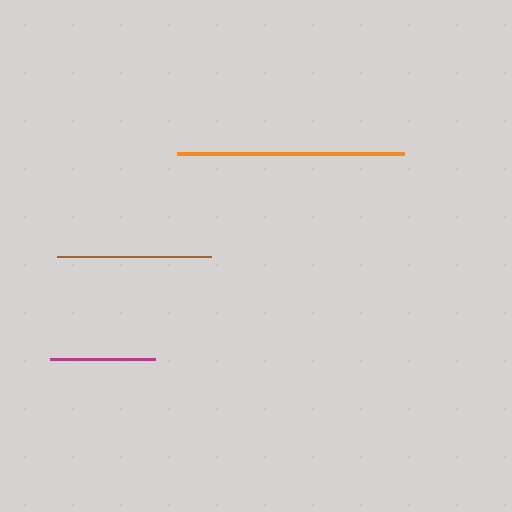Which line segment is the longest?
The orange line is the longest at approximately 228 pixels.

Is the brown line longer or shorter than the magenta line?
The brown line is longer than the magenta line.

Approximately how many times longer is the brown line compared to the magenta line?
The brown line is approximately 1.5 times the length of the magenta line.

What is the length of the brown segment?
The brown segment is approximately 154 pixels long.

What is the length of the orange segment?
The orange segment is approximately 228 pixels long.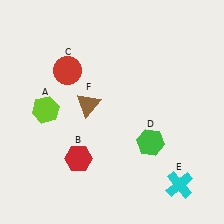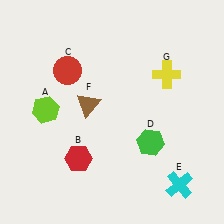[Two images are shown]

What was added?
A yellow cross (G) was added in Image 2.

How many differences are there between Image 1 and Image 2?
There is 1 difference between the two images.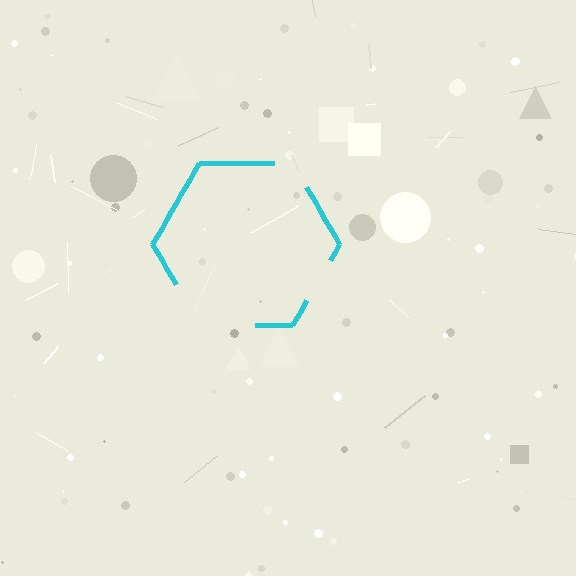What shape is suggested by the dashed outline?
The dashed outline suggests a hexagon.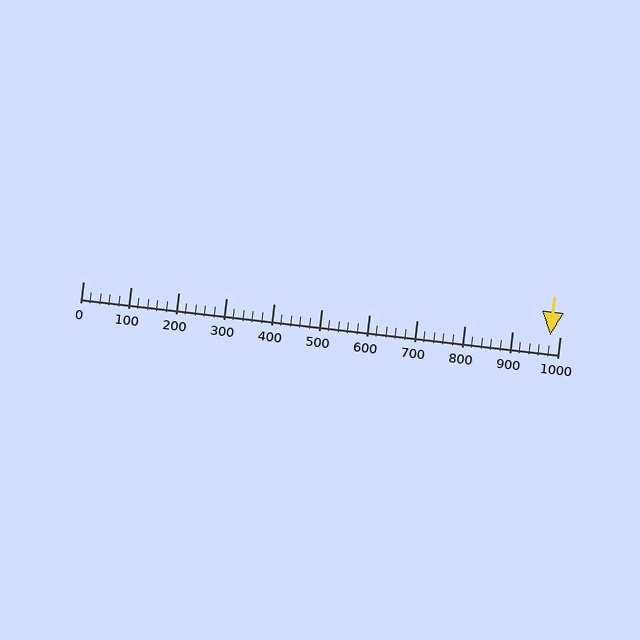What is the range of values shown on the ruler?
The ruler shows values from 0 to 1000.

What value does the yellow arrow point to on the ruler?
The yellow arrow points to approximately 980.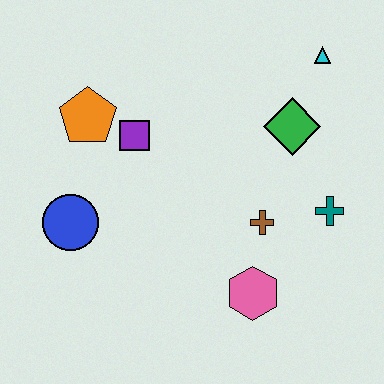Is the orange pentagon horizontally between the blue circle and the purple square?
Yes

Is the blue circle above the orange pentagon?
No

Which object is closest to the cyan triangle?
The green diamond is closest to the cyan triangle.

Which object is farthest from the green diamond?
The blue circle is farthest from the green diamond.